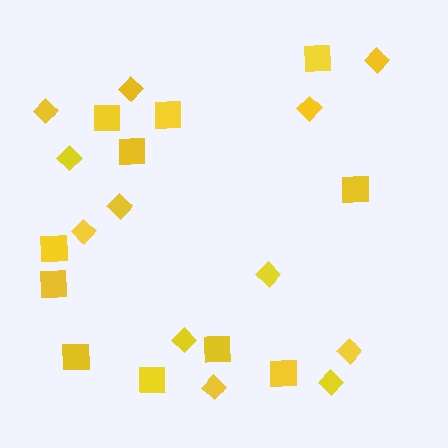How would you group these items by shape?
There are 2 groups: one group of diamonds (12) and one group of squares (11).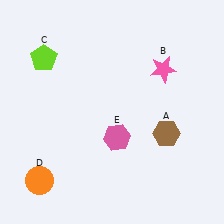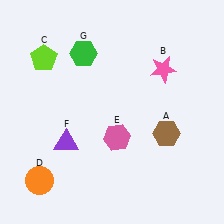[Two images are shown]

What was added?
A purple triangle (F), a green hexagon (G) were added in Image 2.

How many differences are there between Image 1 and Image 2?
There are 2 differences between the two images.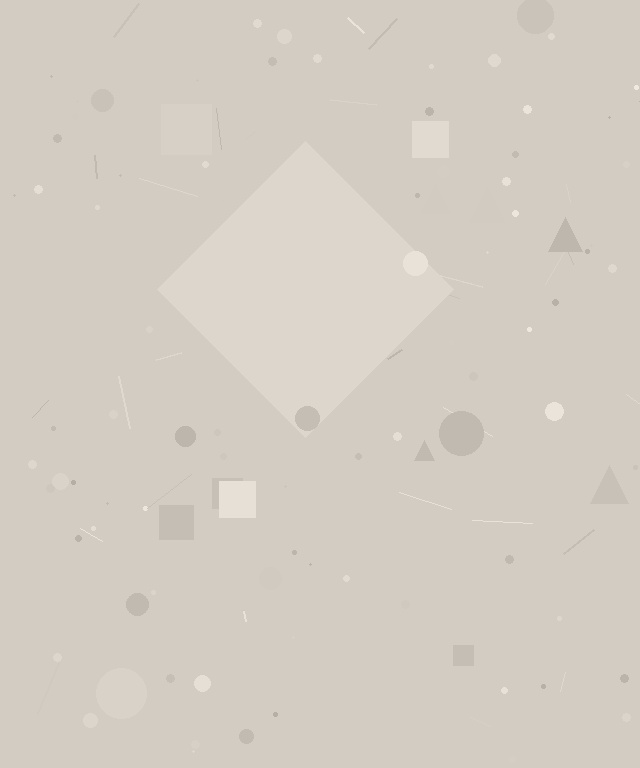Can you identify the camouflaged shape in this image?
The camouflaged shape is a diamond.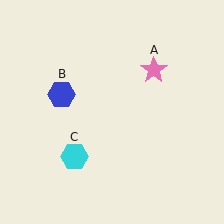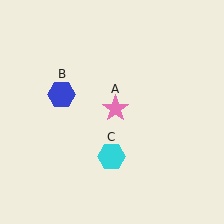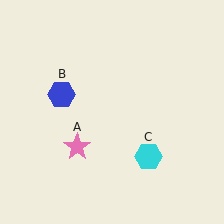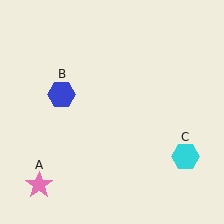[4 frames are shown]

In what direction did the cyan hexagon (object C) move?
The cyan hexagon (object C) moved right.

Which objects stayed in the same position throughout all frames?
Blue hexagon (object B) remained stationary.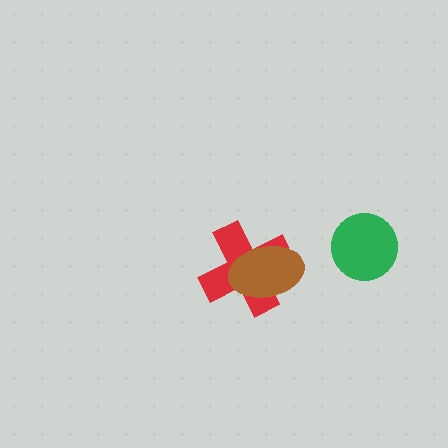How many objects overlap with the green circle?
0 objects overlap with the green circle.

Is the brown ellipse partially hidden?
No, no other shape covers it.